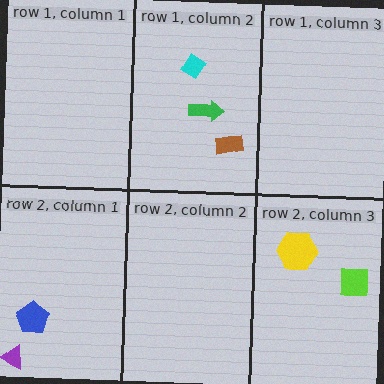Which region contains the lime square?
The row 2, column 3 region.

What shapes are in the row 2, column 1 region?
The blue pentagon, the purple triangle.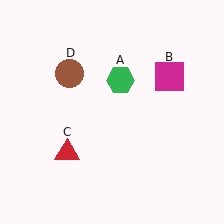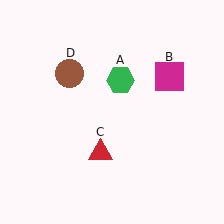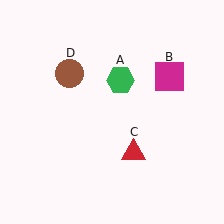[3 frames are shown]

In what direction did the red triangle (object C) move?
The red triangle (object C) moved right.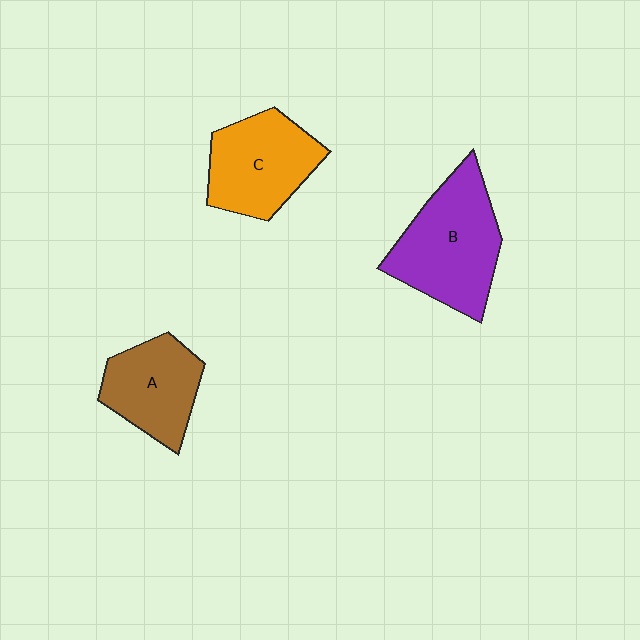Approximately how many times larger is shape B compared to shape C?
Approximately 1.2 times.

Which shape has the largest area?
Shape B (purple).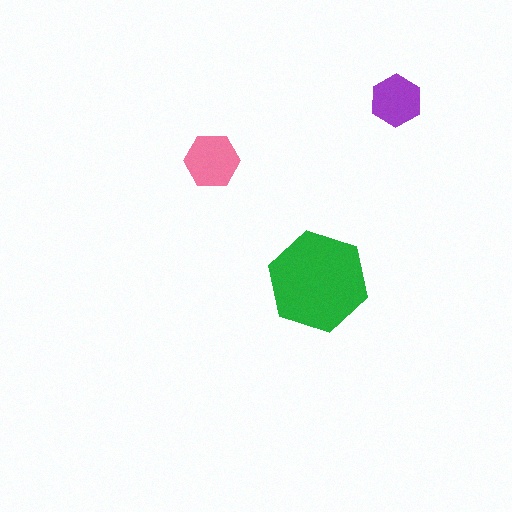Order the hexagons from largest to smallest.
the green one, the pink one, the purple one.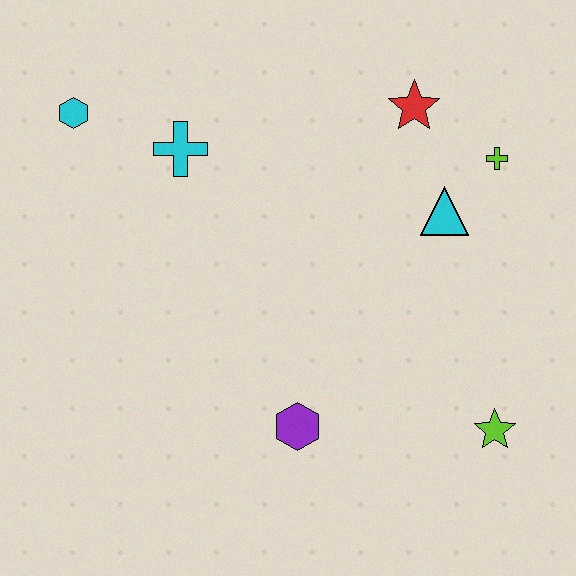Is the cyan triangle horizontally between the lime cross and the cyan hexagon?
Yes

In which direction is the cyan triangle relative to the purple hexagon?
The cyan triangle is above the purple hexagon.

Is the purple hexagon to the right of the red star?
No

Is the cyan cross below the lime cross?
No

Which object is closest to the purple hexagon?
The lime star is closest to the purple hexagon.